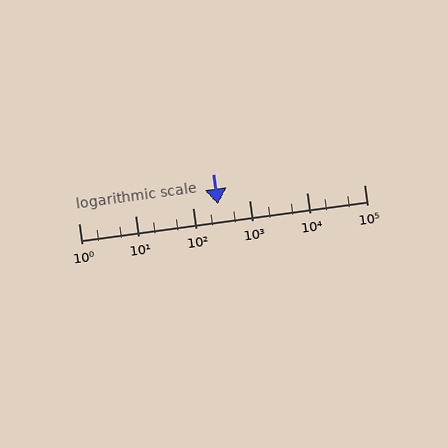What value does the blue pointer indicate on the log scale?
The pointer indicates approximately 280.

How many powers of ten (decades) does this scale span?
The scale spans 5 decades, from 1 to 100000.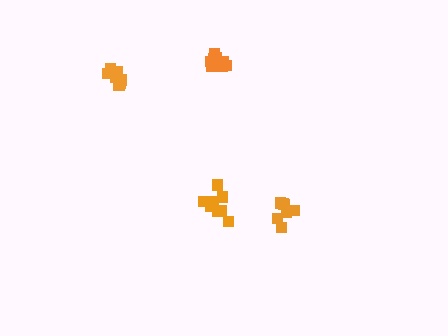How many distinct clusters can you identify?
There are 4 distinct clusters.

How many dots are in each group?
Group 1: 7 dots, Group 2: 9 dots, Group 3: 8 dots, Group 4: 9 dots (33 total).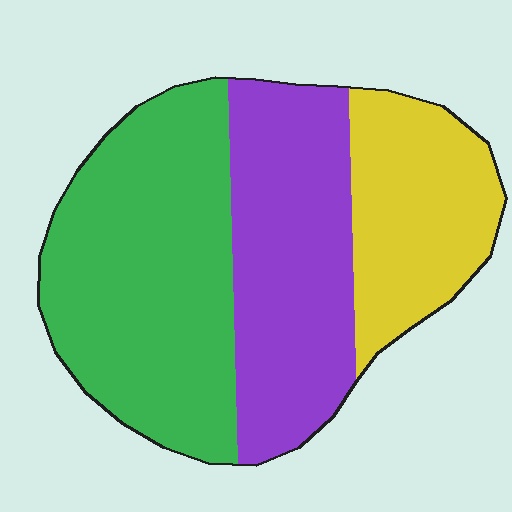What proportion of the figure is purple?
Purple takes up about one third (1/3) of the figure.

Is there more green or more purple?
Green.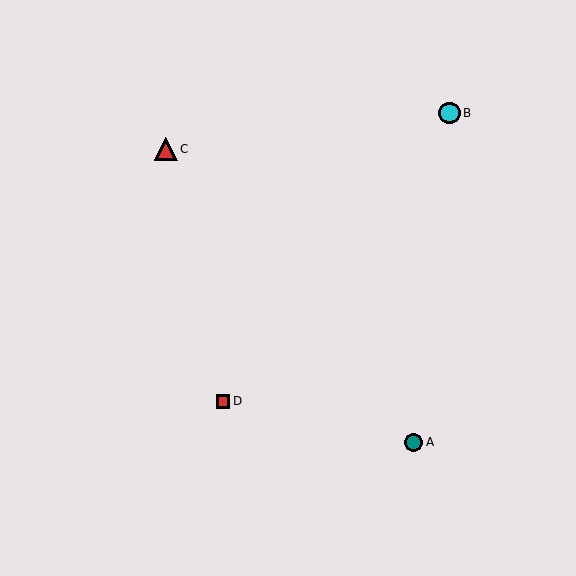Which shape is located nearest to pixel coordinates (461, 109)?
The cyan circle (labeled B) at (450, 113) is nearest to that location.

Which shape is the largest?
The red triangle (labeled C) is the largest.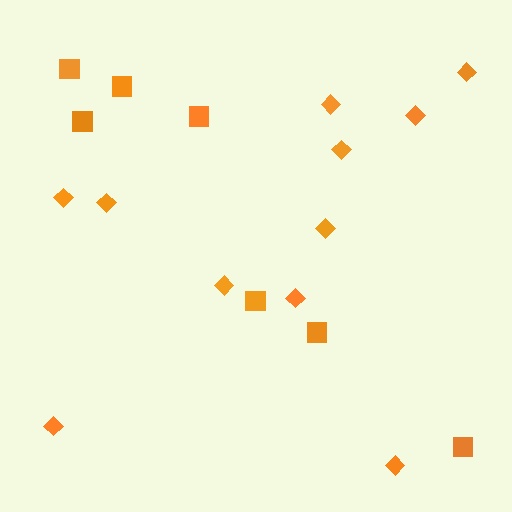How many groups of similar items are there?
There are 2 groups: one group of squares (7) and one group of diamonds (11).